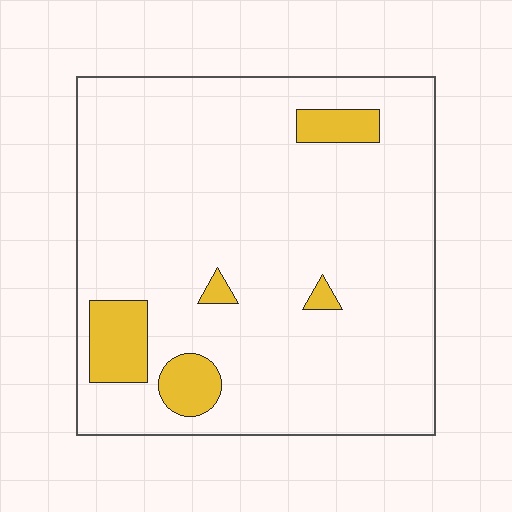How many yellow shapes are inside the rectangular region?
5.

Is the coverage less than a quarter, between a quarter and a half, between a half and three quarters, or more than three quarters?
Less than a quarter.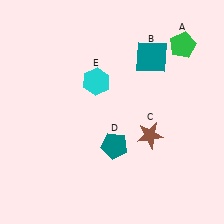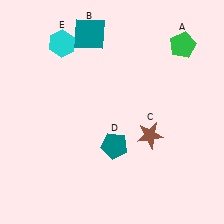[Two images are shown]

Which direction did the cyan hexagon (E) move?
The cyan hexagon (E) moved up.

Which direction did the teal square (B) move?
The teal square (B) moved left.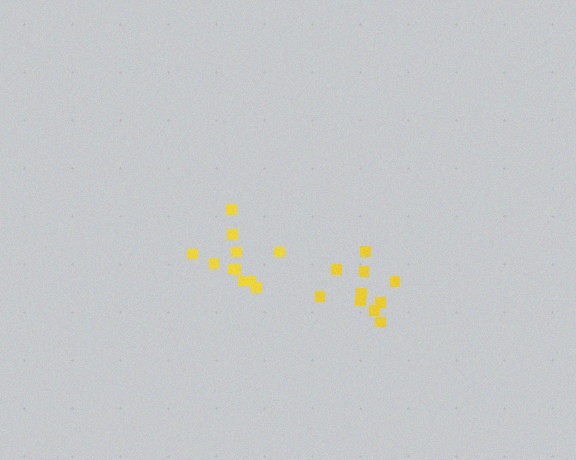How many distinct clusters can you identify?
There are 2 distinct clusters.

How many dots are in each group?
Group 1: 10 dots, Group 2: 12 dots (22 total).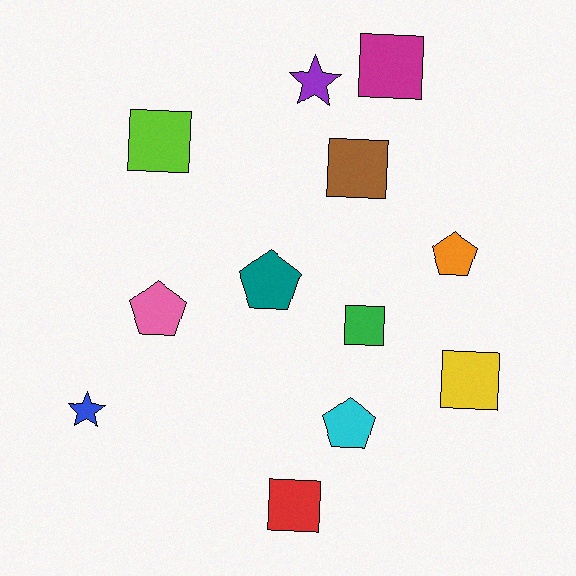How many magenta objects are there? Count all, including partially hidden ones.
There is 1 magenta object.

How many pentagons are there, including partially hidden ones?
There are 4 pentagons.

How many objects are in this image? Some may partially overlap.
There are 12 objects.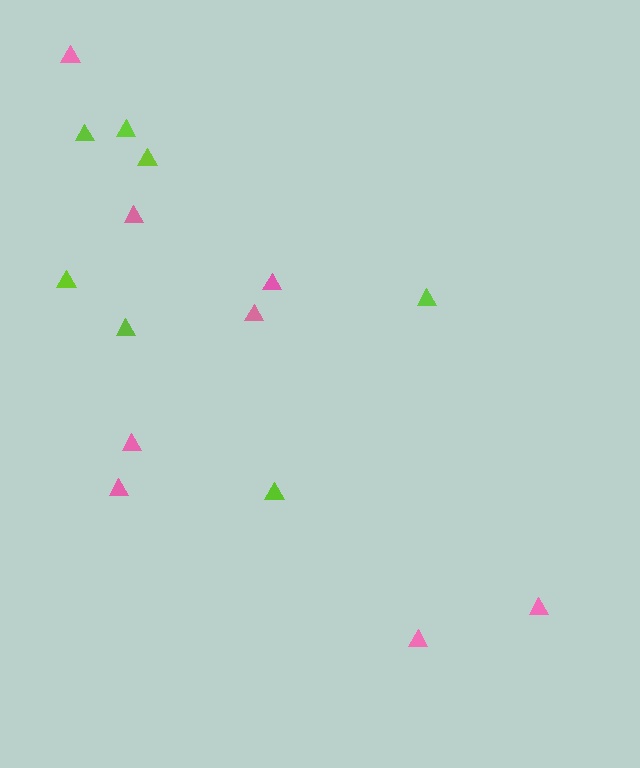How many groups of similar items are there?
There are 2 groups: one group of lime triangles (7) and one group of pink triangles (8).